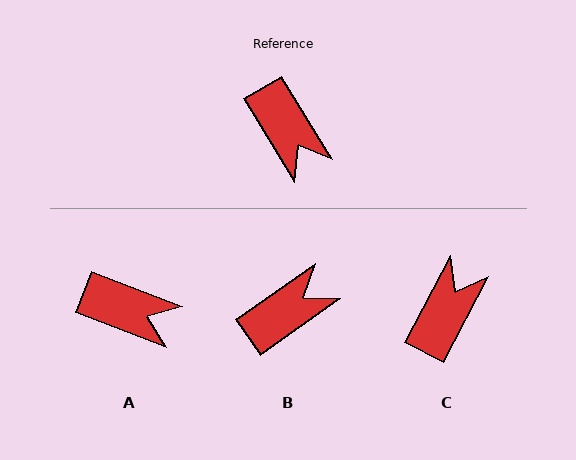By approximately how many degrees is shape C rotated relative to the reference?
Approximately 121 degrees counter-clockwise.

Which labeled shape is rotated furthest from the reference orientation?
C, about 121 degrees away.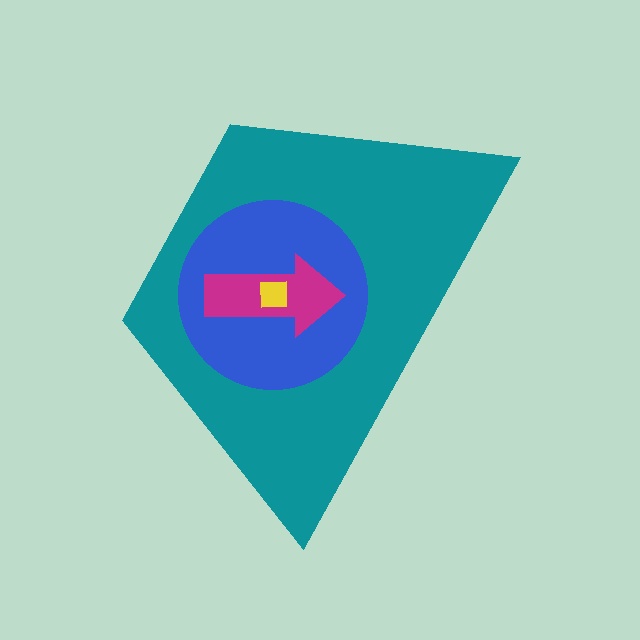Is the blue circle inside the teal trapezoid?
Yes.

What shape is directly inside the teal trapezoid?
The blue circle.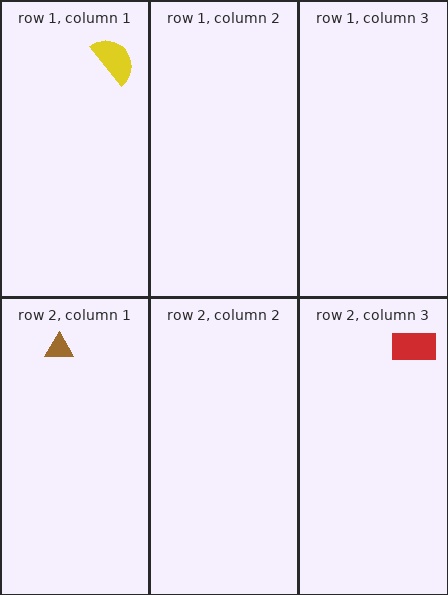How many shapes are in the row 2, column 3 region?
1.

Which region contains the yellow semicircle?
The row 1, column 1 region.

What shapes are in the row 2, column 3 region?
The red rectangle.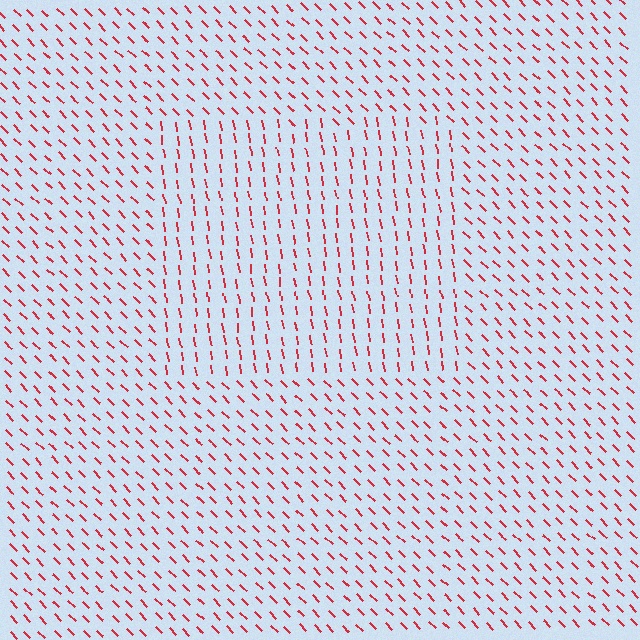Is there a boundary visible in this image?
Yes, there is a texture boundary formed by a change in line orientation.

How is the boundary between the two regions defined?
The boundary is defined purely by a change in line orientation (approximately 36 degrees difference). All lines are the same color and thickness.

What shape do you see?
I see a rectangle.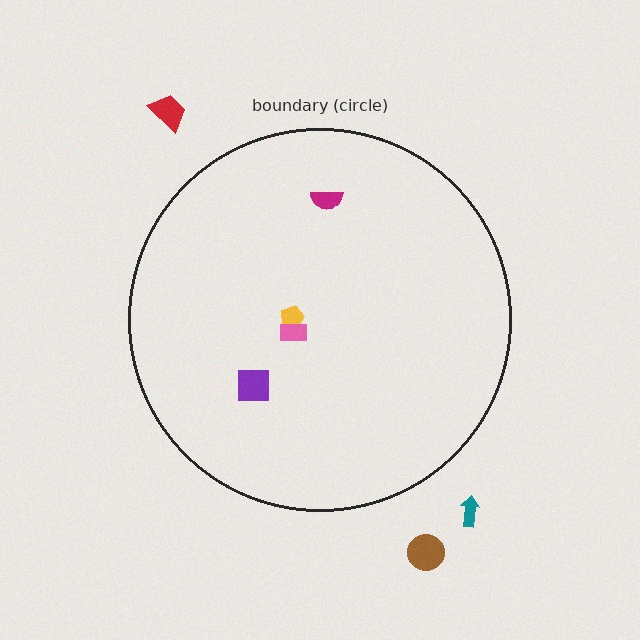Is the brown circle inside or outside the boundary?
Outside.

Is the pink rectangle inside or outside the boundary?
Inside.